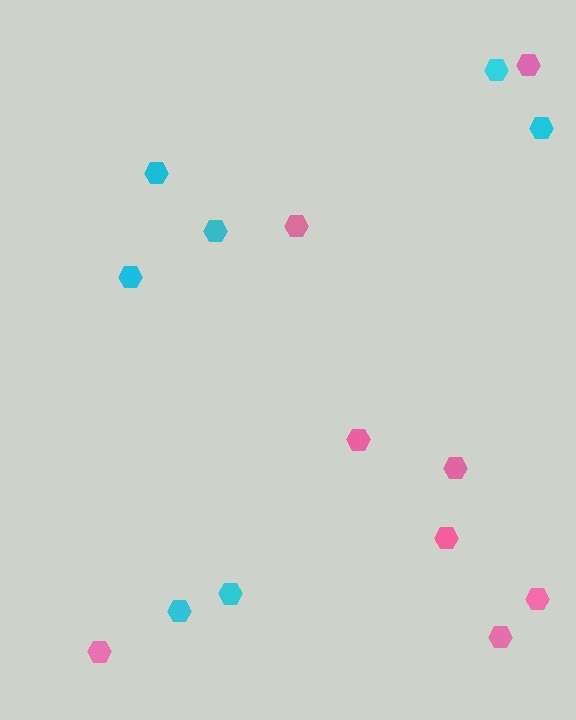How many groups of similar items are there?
There are 2 groups: one group of cyan hexagons (7) and one group of pink hexagons (8).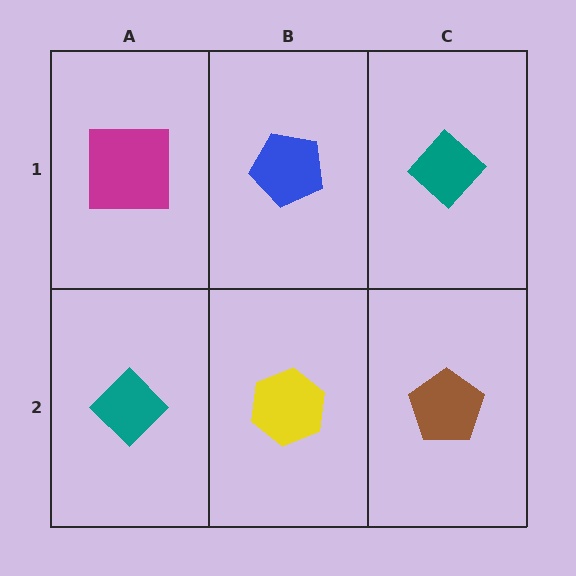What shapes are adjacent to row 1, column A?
A teal diamond (row 2, column A), a blue pentagon (row 1, column B).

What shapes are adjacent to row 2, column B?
A blue pentagon (row 1, column B), a teal diamond (row 2, column A), a brown pentagon (row 2, column C).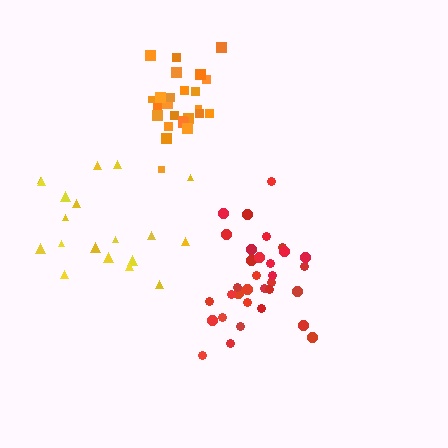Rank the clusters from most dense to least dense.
orange, red, yellow.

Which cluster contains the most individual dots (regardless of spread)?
Red (33).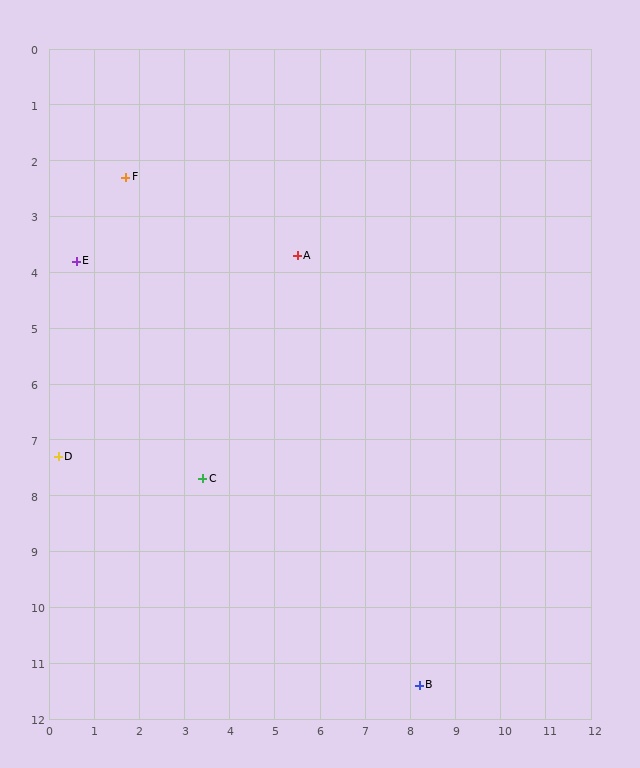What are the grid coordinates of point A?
Point A is at approximately (5.5, 3.7).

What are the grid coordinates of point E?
Point E is at approximately (0.6, 3.8).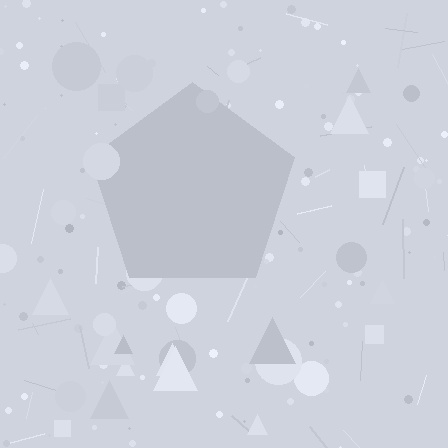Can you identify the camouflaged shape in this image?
The camouflaged shape is a pentagon.